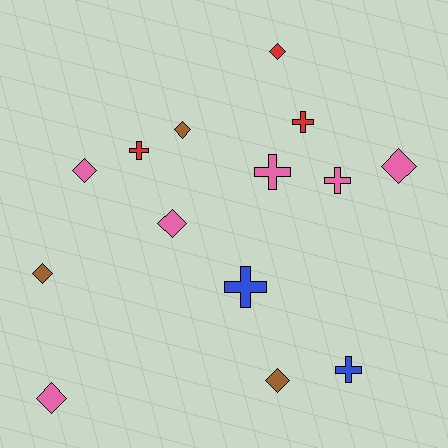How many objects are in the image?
There are 14 objects.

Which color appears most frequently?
Pink, with 6 objects.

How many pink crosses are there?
There are 2 pink crosses.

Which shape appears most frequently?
Diamond, with 8 objects.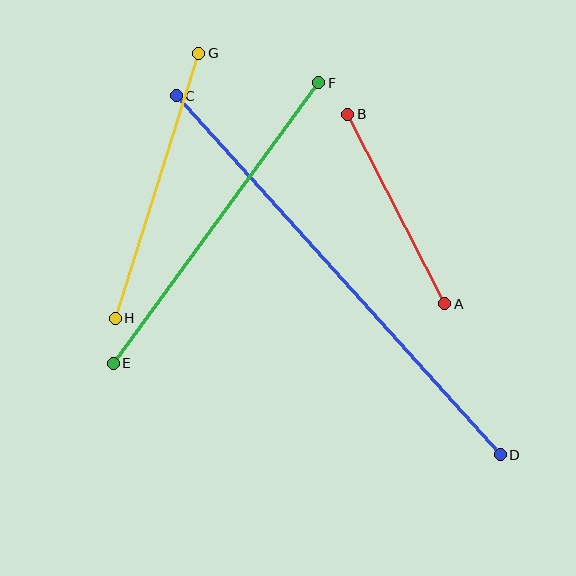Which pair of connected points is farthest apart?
Points C and D are farthest apart.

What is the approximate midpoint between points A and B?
The midpoint is at approximately (396, 209) pixels.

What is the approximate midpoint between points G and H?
The midpoint is at approximately (157, 186) pixels.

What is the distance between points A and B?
The distance is approximately 213 pixels.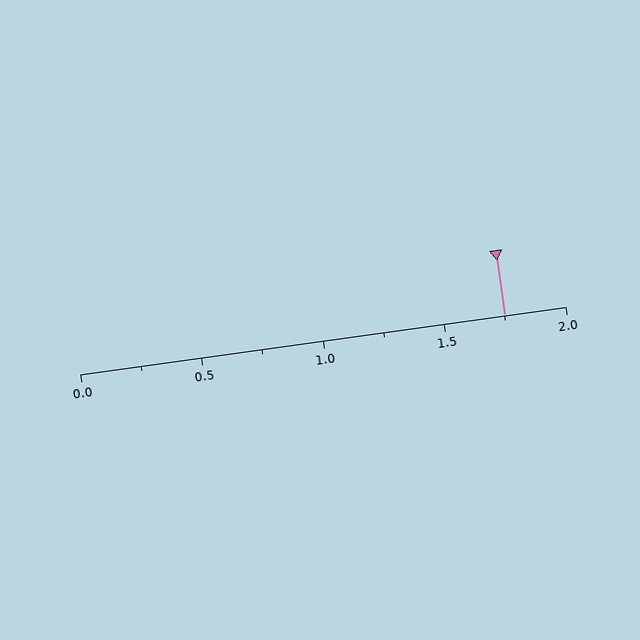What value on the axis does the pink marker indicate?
The marker indicates approximately 1.75.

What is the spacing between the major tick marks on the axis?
The major ticks are spaced 0.5 apart.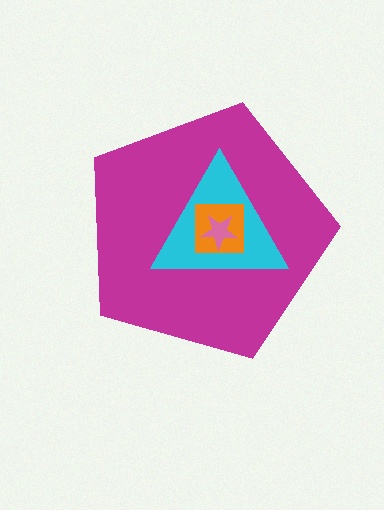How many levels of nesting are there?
4.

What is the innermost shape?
The pink star.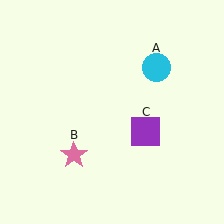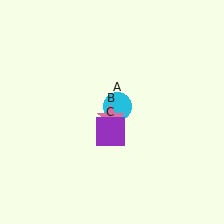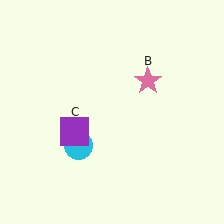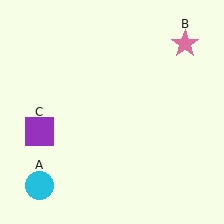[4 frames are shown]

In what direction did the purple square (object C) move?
The purple square (object C) moved left.